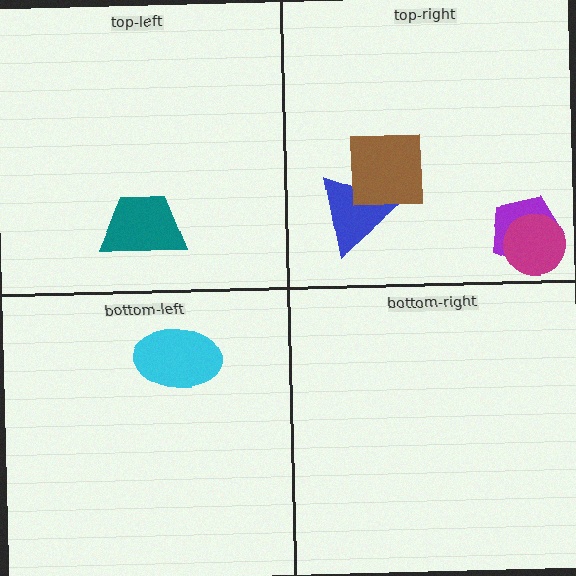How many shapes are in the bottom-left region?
1.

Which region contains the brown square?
The top-right region.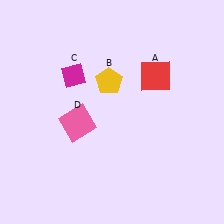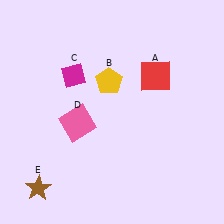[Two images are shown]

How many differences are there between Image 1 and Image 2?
There is 1 difference between the two images.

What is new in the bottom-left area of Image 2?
A brown star (E) was added in the bottom-left area of Image 2.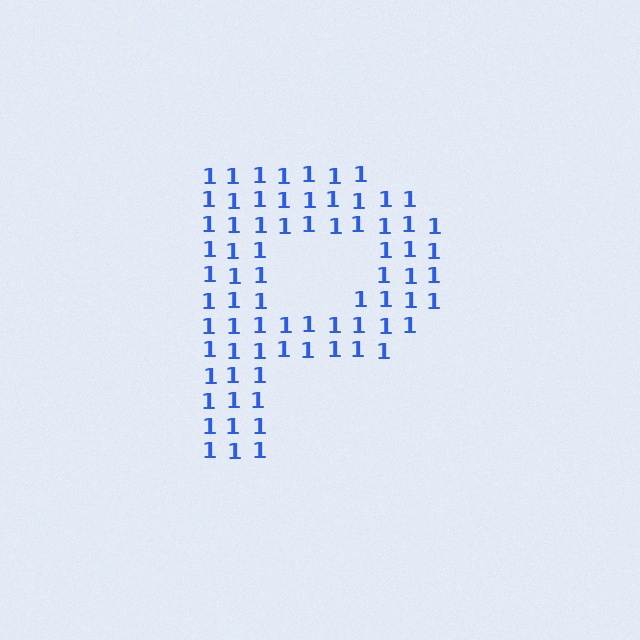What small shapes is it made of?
It is made of small digit 1's.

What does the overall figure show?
The overall figure shows the letter P.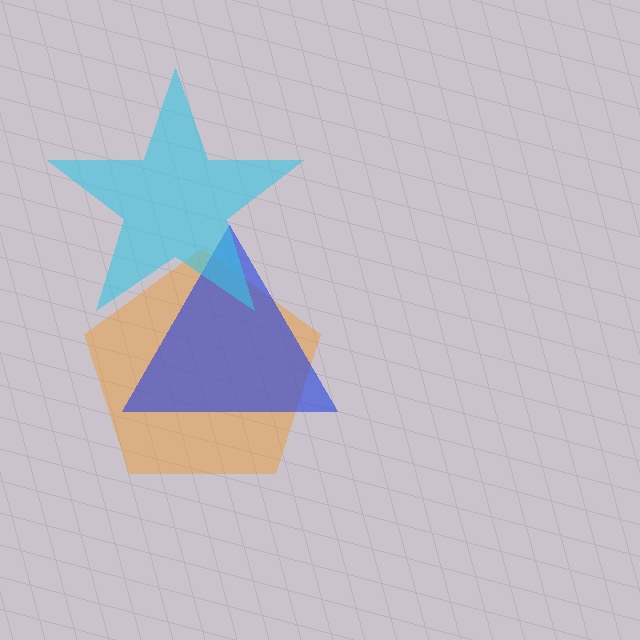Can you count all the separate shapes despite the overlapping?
Yes, there are 3 separate shapes.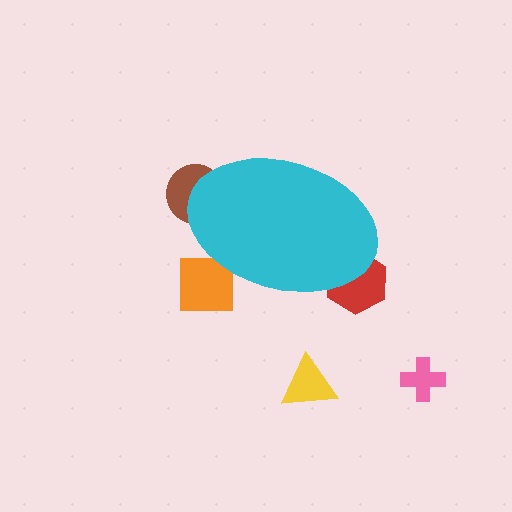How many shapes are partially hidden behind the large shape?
3 shapes are partially hidden.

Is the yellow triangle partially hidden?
No, the yellow triangle is fully visible.